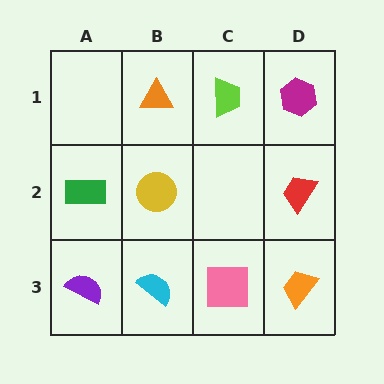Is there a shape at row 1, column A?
No, that cell is empty.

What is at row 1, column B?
An orange triangle.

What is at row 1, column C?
A lime trapezoid.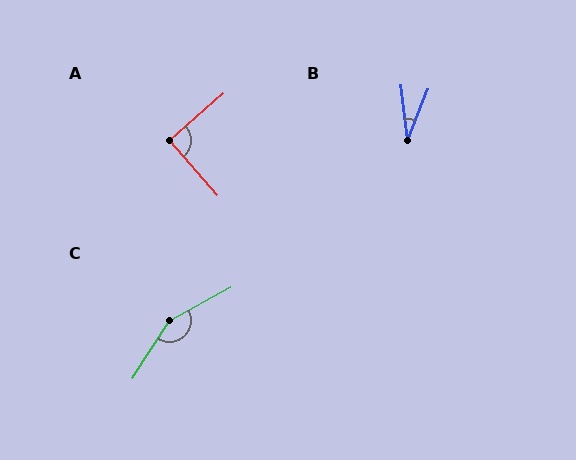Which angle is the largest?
C, at approximately 151 degrees.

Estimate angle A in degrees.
Approximately 90 degrees.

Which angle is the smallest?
B, at approximately 29 degrees.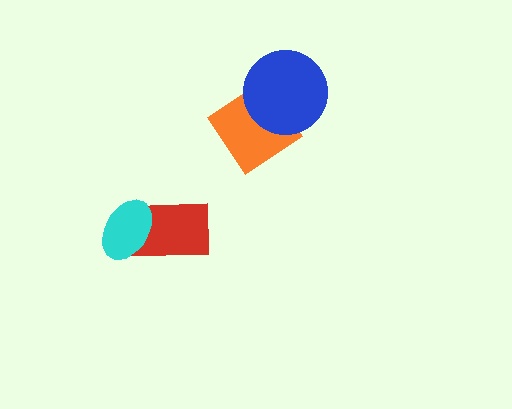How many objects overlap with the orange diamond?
1 object overlaps with the orange diamond.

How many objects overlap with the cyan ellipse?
1 object overlaps with the cyan ellipse.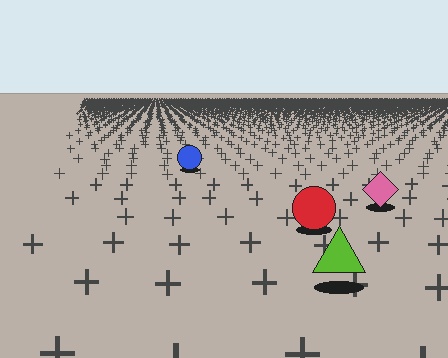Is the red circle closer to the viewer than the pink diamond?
Yes. The red circle is closer — you can tell from the texture gradient: the ground texture is coarser near it.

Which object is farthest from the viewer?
The blue circle is farthest from the viewer. It appears smaller and the ground texture around it is denser.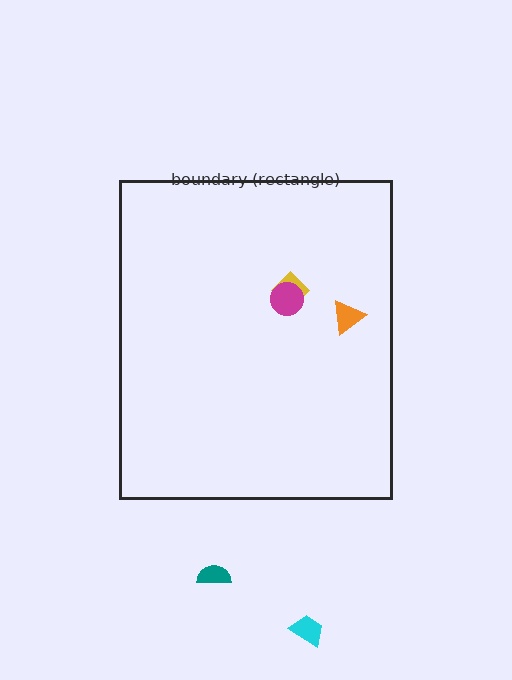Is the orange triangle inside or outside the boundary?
Inside.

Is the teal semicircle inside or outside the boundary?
Outside.